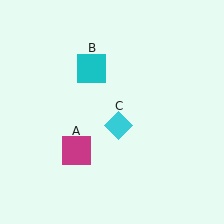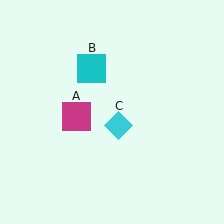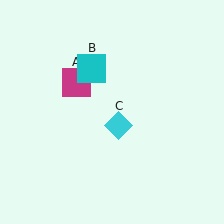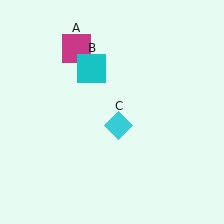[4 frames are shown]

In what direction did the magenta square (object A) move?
The magenta square (object A) moved up.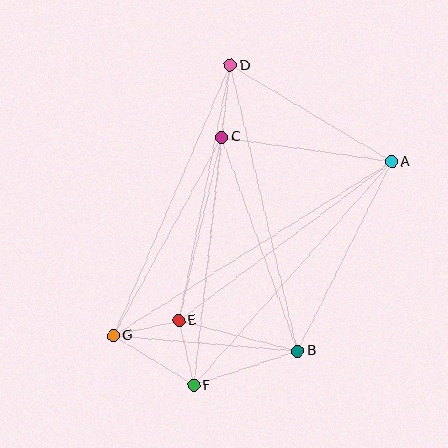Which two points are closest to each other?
Points E and F are closest to each other.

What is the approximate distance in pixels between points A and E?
The distance between A and E is approximately 265 pixels.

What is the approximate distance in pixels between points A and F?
The distance between A and F is approximately 299 pixels.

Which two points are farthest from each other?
Points A and G are farthest from each other.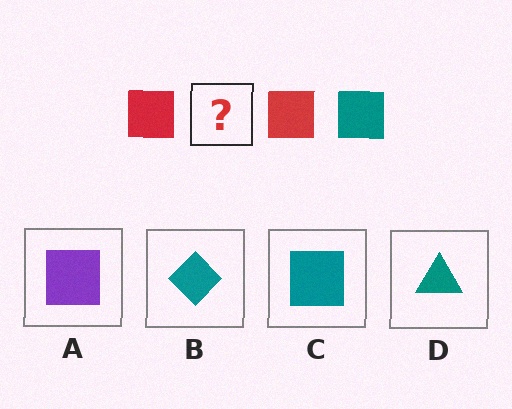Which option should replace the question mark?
Option C.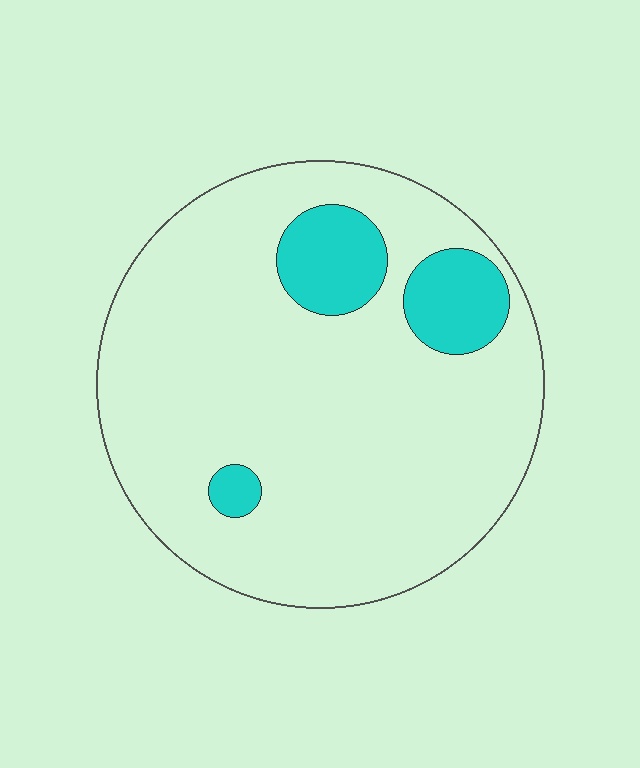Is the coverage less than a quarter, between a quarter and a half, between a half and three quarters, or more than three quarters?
Less than a quarter.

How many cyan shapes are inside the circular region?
3.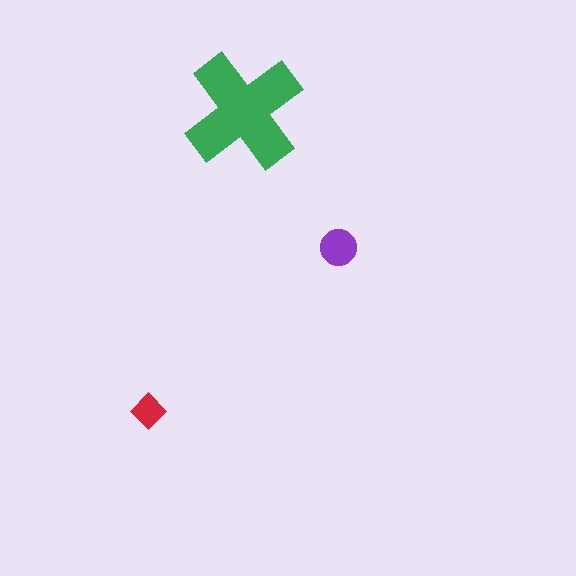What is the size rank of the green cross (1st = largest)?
1st.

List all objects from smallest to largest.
The red diamond, the purple circle, the green cross.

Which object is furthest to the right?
The purple circle is rightmost.